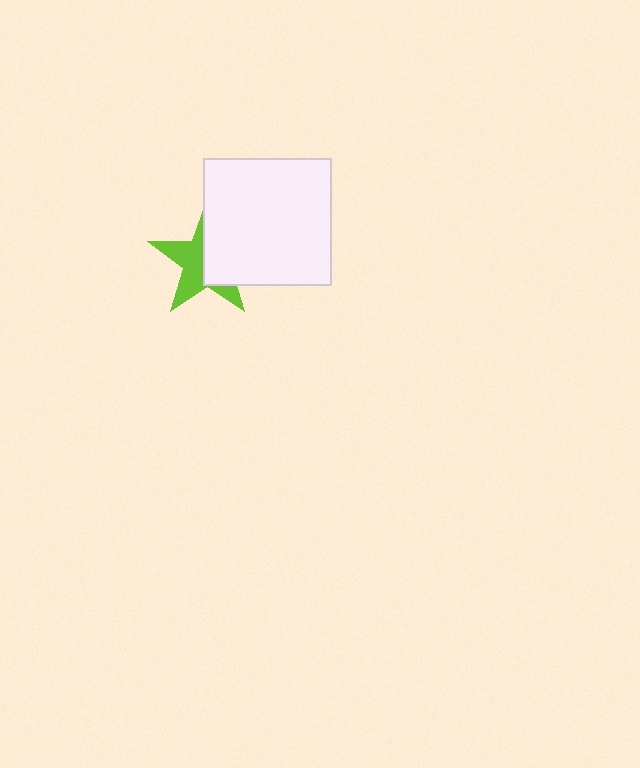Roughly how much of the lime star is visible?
About half of it is visible (roughly 52%).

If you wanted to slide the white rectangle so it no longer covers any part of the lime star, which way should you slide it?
Slide it right — that is the most direct way to separate the two shapes.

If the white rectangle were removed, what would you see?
You would see the complete lime star.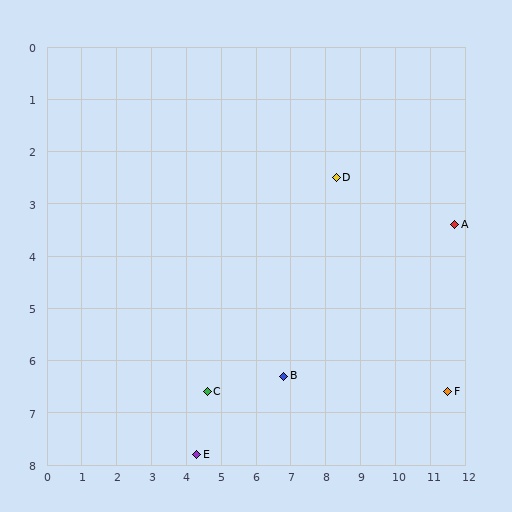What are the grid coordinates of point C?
Point C is at approximately (4.6, 6.6).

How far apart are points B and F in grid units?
Points B and F are about 4.7 grid units apart.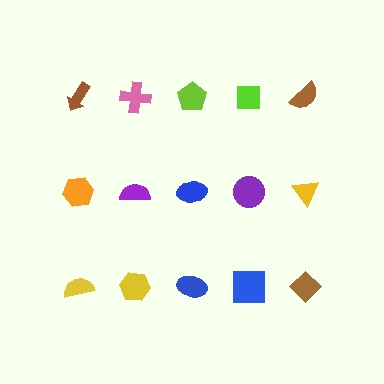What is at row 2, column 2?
A purple semicircle.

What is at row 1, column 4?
A lime square.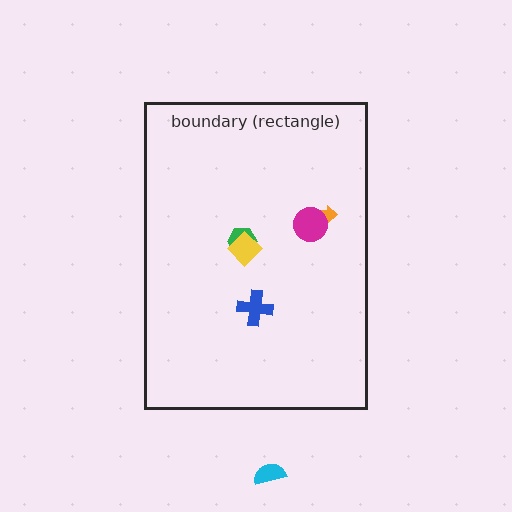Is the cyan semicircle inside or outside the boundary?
Outside.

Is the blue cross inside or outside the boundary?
Inside.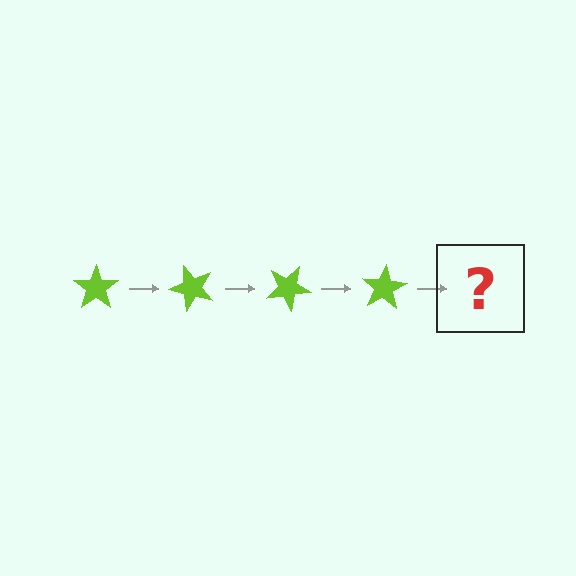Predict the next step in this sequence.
The next step is a lime star rotated 200 degrees.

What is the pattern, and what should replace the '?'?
The pattern is that the star rotates 50 degrees each step. The '?' should be a lime star rotated 200 degrees.